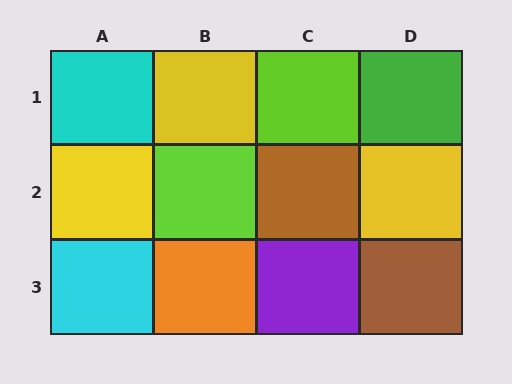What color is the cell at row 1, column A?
Cyan.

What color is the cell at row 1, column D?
Green.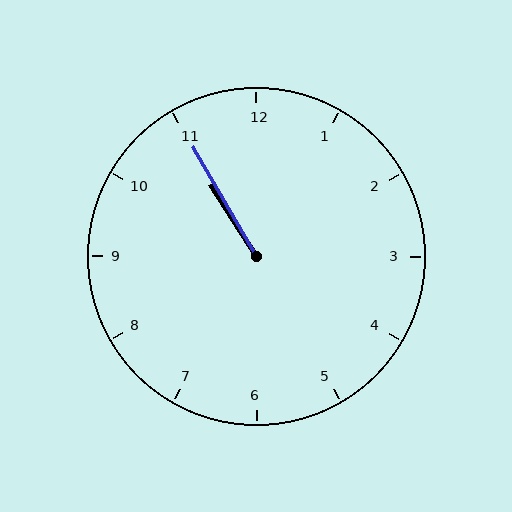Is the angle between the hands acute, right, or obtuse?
It is acute.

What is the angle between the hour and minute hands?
Approximately 2 degrees.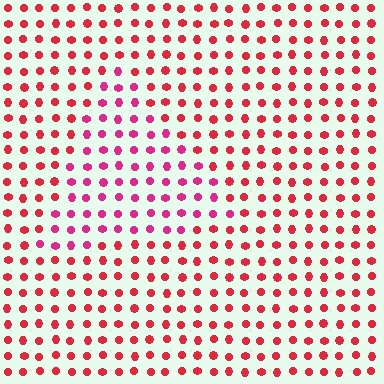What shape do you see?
I see a triangle.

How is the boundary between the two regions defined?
The boundary is defined purely by a slight shift in hue (about 26 degrees). Spacing, size, and orientation are identical on both sides.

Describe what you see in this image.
The image is filled with small red elements in a uniform arrangement. A triangle-shaped region is visible where the elements are tinted to a slightly different hue, forming a subtle color boundary.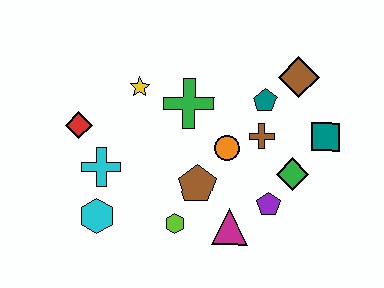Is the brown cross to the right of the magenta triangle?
Yes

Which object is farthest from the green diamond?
The red diamond is farthest from the green diamond.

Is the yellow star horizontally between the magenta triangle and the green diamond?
No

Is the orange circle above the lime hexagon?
Yes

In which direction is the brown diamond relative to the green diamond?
The brown diamond is above the green diamond.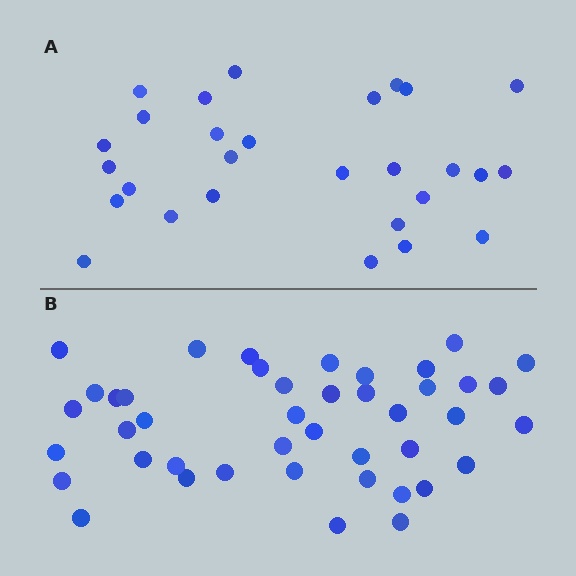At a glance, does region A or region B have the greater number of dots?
Region B (the bottom region) has more dots.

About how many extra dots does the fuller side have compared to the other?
Region B has approximately 15 more dots than region A.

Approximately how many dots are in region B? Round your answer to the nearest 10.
About 40 dots. (The exact count is 43, which rounds to 40.)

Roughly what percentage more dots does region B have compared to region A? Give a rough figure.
About 55% more.